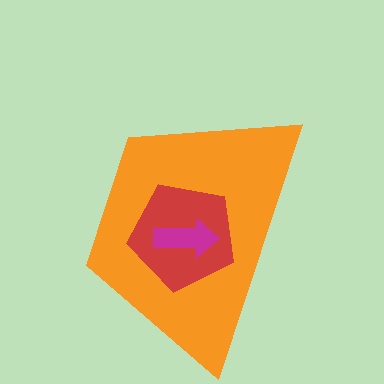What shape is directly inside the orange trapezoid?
The red pentagon.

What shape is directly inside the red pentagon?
The magenta arrow.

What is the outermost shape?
The orange trapezoid.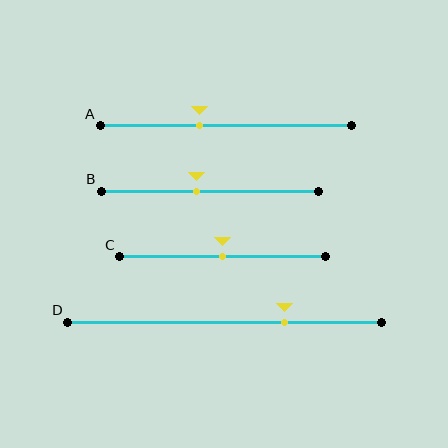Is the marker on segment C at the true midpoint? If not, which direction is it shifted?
Yes, the marker on segment C is at the true midpoint.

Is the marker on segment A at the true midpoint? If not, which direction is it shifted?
No, the marker on segment A is shifted to the left by about 11% of the segment length.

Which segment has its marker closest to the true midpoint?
Segment C has its marker closest to the true midpoint.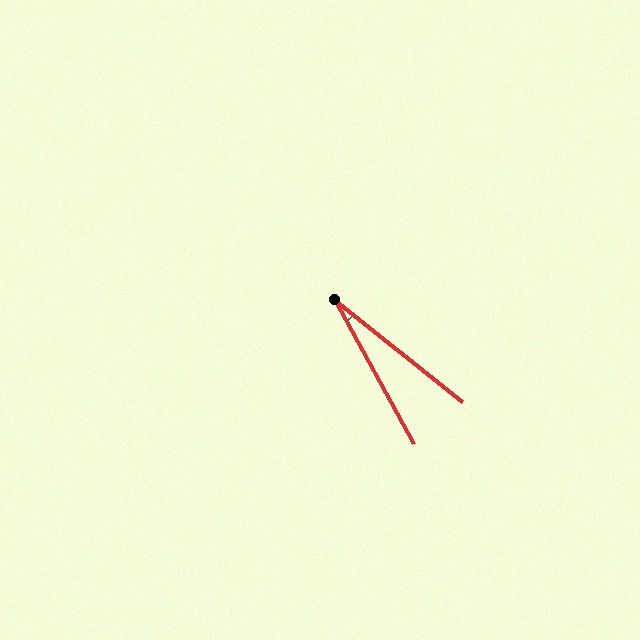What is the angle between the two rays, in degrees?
Approximately 23 degrees.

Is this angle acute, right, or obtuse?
It is acute.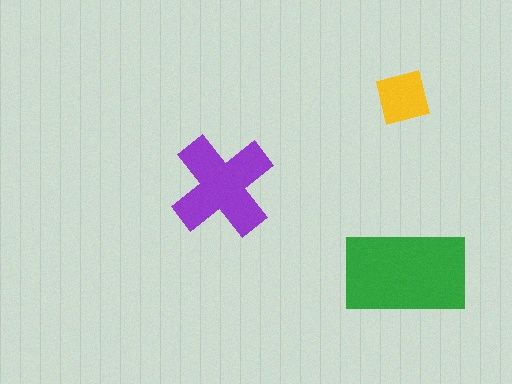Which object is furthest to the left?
The purple cross is leftmost.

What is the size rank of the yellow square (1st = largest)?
3rd.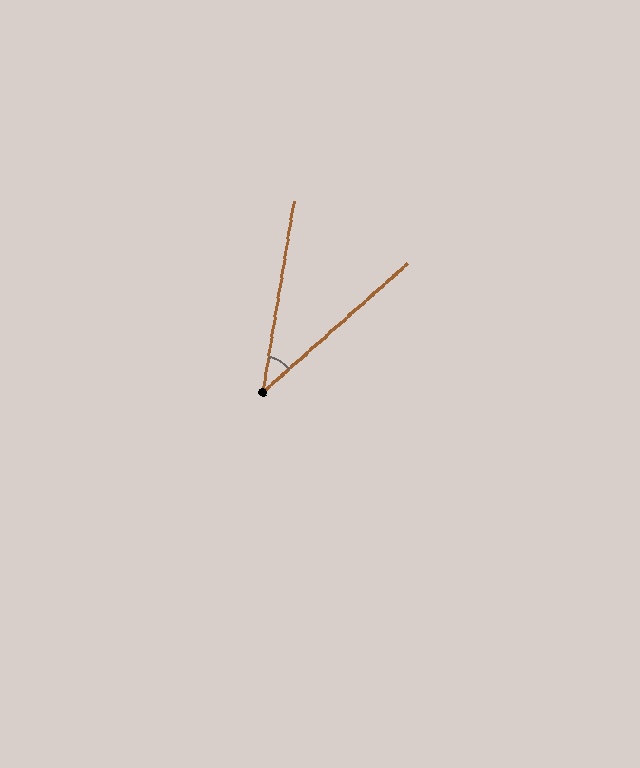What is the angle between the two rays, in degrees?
Approximately 39 degrees.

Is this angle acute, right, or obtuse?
It is acute.